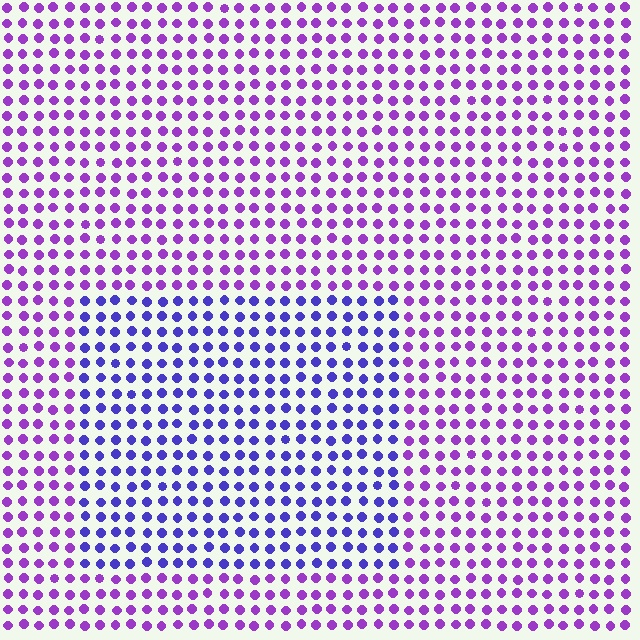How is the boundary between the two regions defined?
The boundary is defined purely by a slight shift in hue (about 36 degrees). Spacing, size, and orientation are identical on both sides.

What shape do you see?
I see a rectangle.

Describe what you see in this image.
The image is filled with small purple elements in a uniform arrangement. A rectangle-shaped region is visible where the elements are tinted to a slightly different hue, forming a subtle color boundary.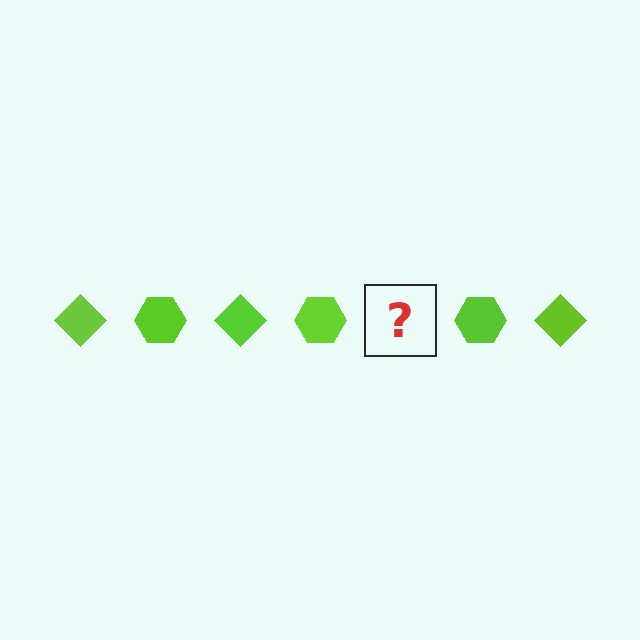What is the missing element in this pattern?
The missing element is a lime diamond.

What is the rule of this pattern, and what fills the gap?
The rule is that the pattern cycles through diamond, hexagon shapes in lime. The gap should be filled with a lime diamond.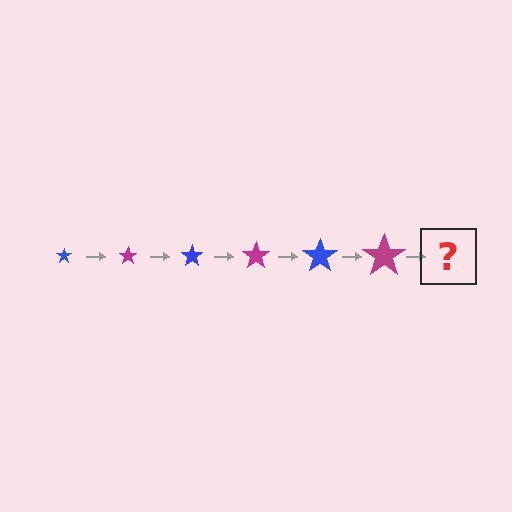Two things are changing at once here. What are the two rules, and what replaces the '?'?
The two rules are that the star grows larger each step and the color cycles through blue and magenta. The '?' should be a blue star, larger than the previous one.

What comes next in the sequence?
The next element should be a blue star, larger than the previous one.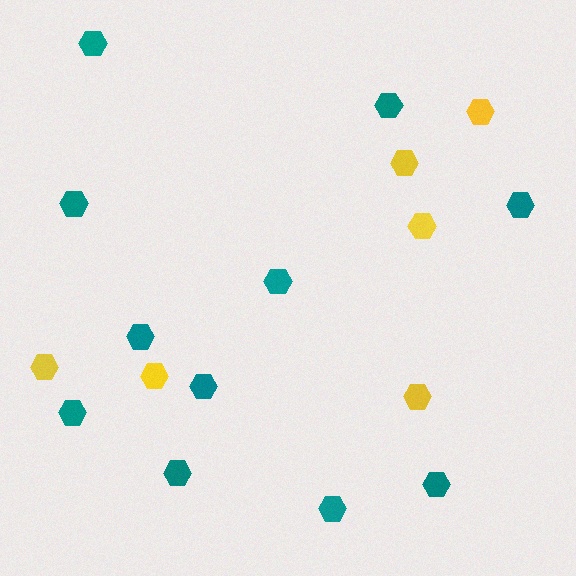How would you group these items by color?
There are 2 groups: one group of yellow hexagons (6) and one group of teal hexagons (11).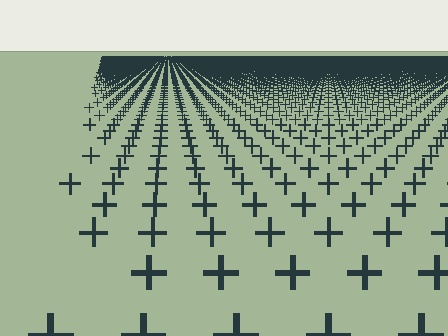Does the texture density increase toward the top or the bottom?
Density increases toward the top.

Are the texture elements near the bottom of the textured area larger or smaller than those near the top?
Larger. Near the bottom, elements are closer to the viewer and appear at a bigger on-screen size.